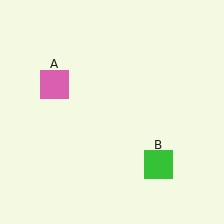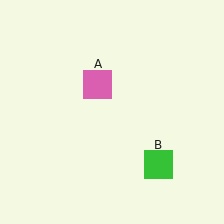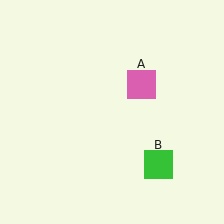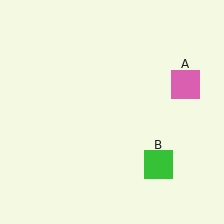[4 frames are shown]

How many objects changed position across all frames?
1 object changed position: pink square (object A).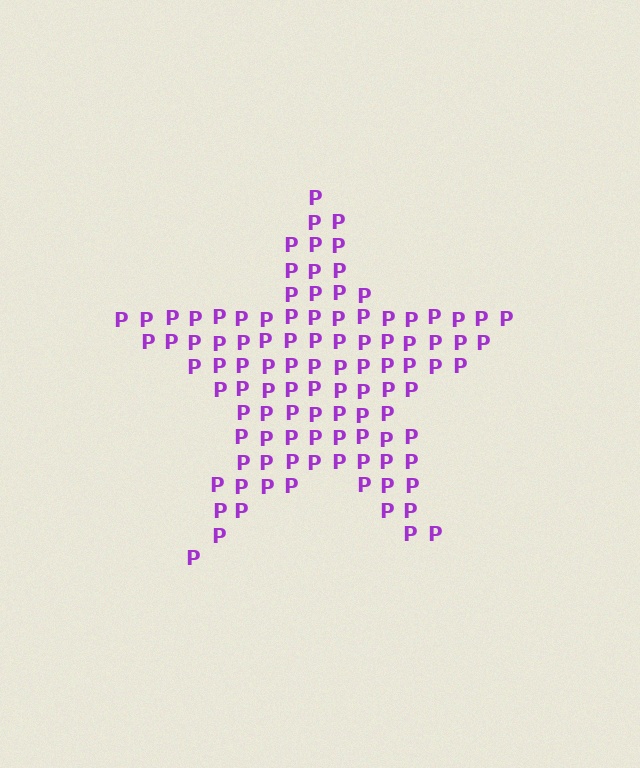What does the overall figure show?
The overall figure shows a star.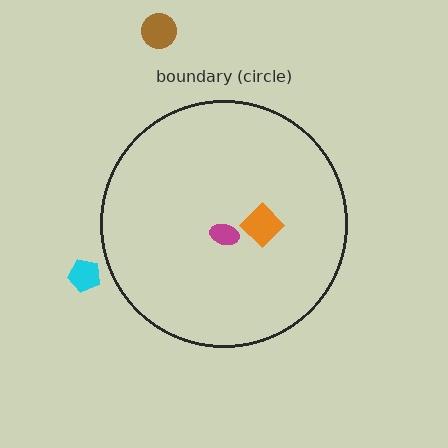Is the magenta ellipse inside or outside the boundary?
Inside.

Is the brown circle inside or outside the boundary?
Outside.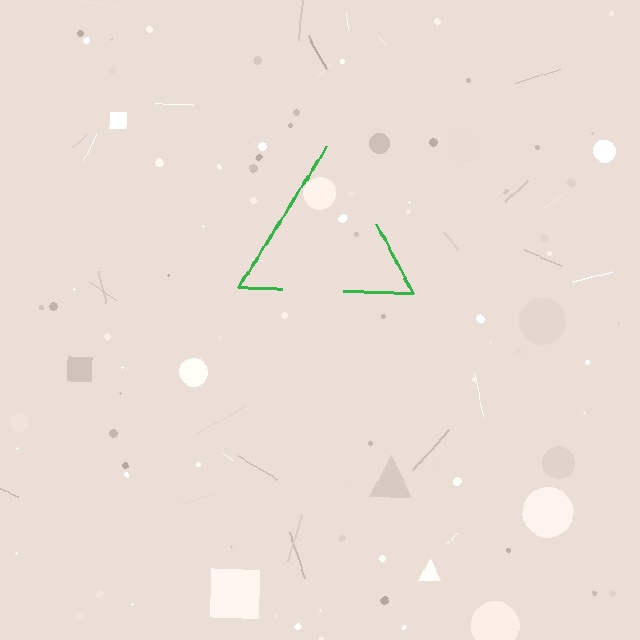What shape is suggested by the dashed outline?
The dashed outline suggests a triangle.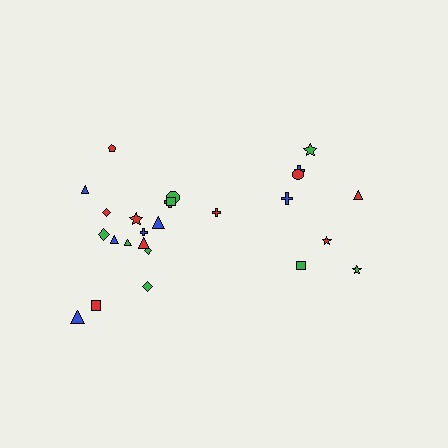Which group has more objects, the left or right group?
The left group.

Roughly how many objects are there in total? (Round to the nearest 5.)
Roughly 25 objects in total.